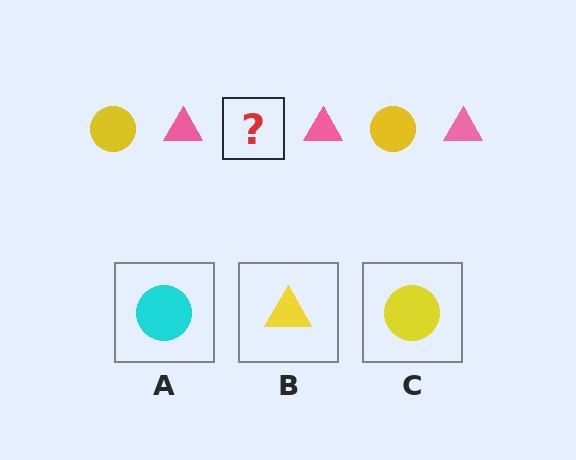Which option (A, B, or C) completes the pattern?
C.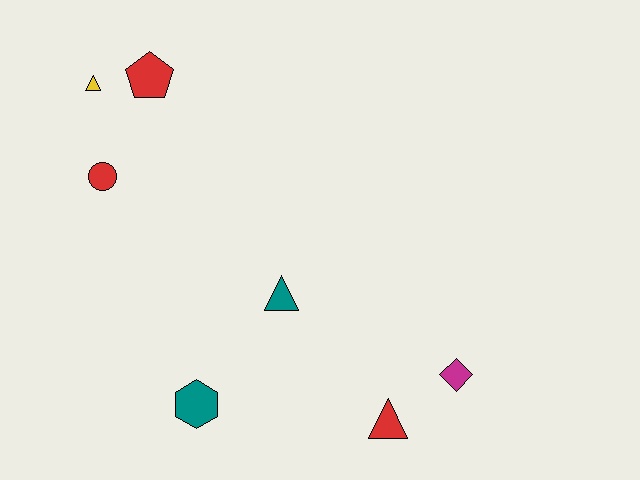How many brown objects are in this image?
There are no brown objects.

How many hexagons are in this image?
There is 1 hexagon.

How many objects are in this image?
There are 7 objects.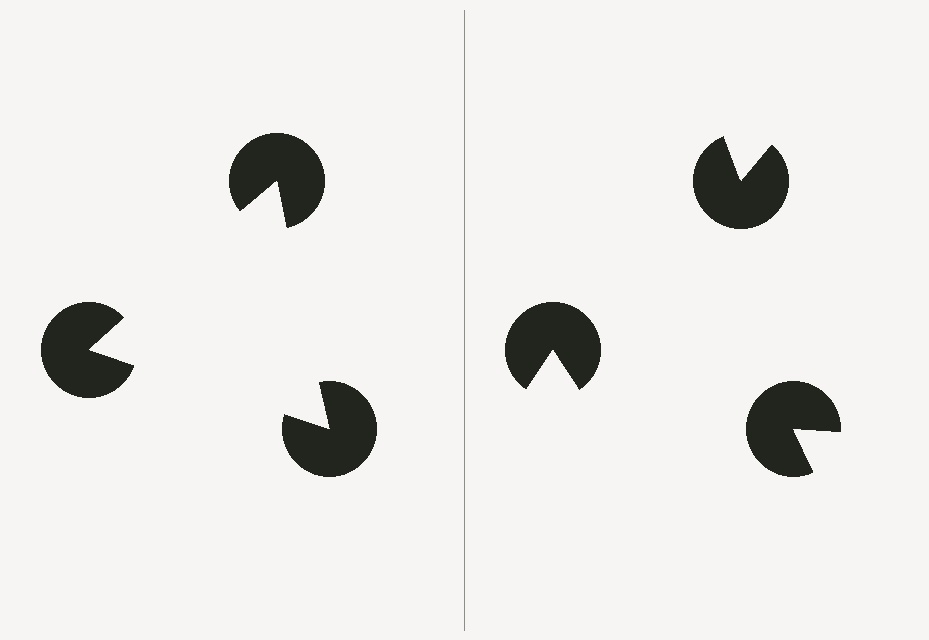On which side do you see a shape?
An illusory triangle appears on the left side. On the right side the wedge cuts are rotated, so no coherent shape forms.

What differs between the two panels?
The pac-man discs are positioned identically on both sides; only the wedge orientations differ. On the left they align to a triangle; on the right they are misaligned.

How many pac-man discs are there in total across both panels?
6 — 3 on each side.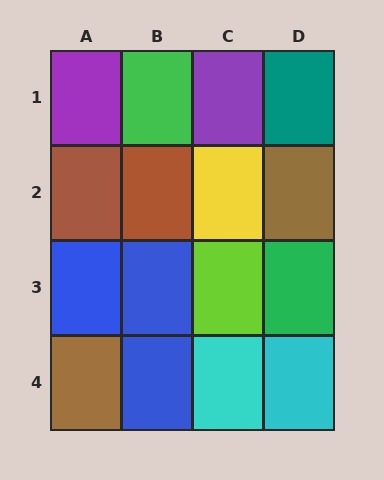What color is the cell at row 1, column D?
Teal.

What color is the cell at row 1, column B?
Green.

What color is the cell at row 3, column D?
Green.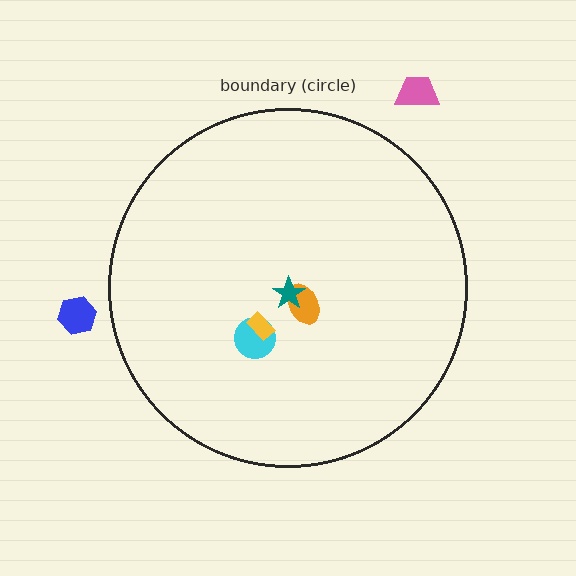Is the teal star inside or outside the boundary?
Inside.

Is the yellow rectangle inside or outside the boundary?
Inside.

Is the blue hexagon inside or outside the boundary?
Outside.